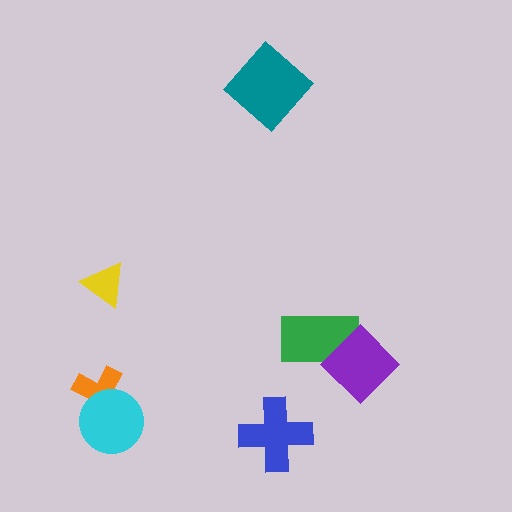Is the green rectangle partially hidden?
Yes, it is partially covered by another shape.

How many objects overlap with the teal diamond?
0 objects overlap with the teal diamond.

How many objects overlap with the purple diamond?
1 object overlaps with the purple diamond.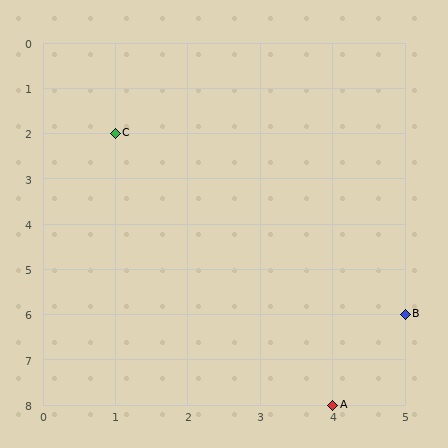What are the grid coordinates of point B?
Point B is at grid coordinates (5, 6).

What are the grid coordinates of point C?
Point C is at grid coordinates (1, 2).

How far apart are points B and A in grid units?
Points B and A are 1 column and 2 rows apart (about 2.2 grid units diagonally).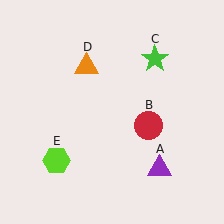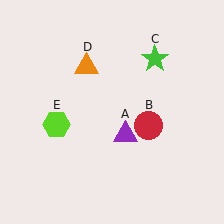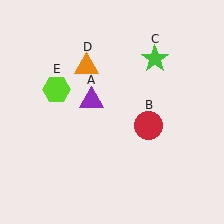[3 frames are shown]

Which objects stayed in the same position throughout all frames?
Red circle (object B) and green star (object C) and orange triangle (object D) remained stationary.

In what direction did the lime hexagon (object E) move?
The lime hexagon (object E) moved up.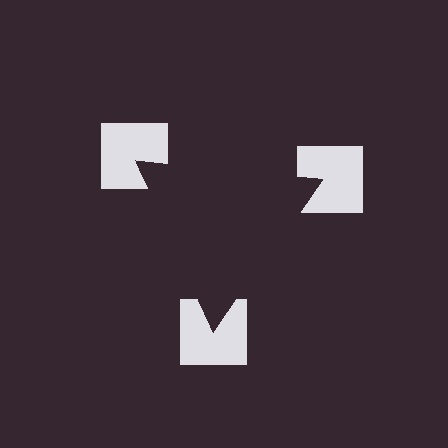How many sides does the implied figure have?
3 sides.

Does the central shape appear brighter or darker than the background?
It typically appears slightly darker than the background, even though no actual brightness change is drawn.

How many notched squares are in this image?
There are 3 — one at each vertex of the illusory triangle.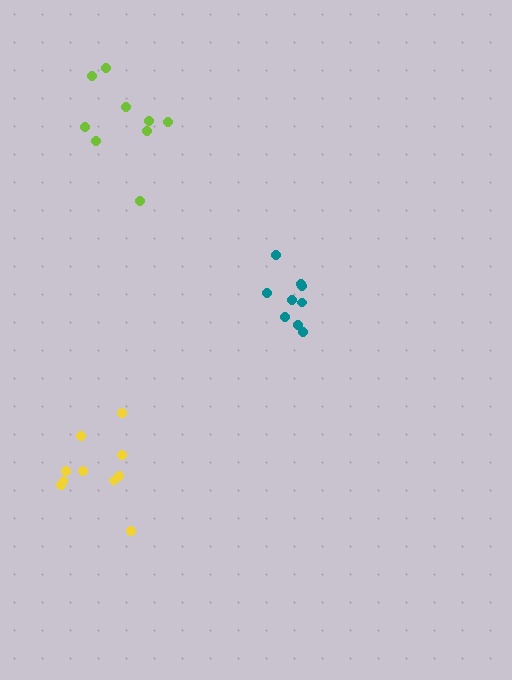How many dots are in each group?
Group 1: 9 dots, Group 2: 9 dots, Group 3: 10 dots (28 total).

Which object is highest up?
The lime cluster is topmost.